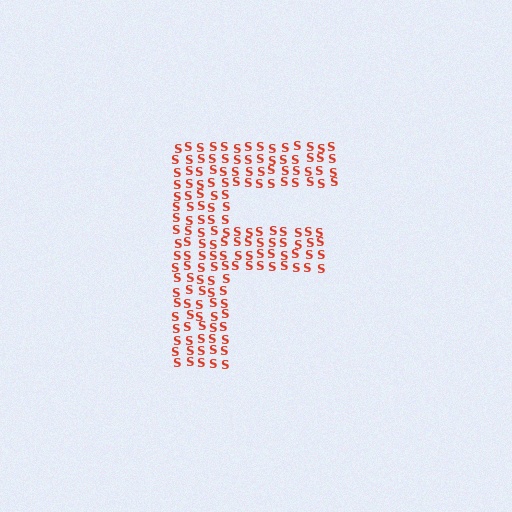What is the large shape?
The large shape is the letter F.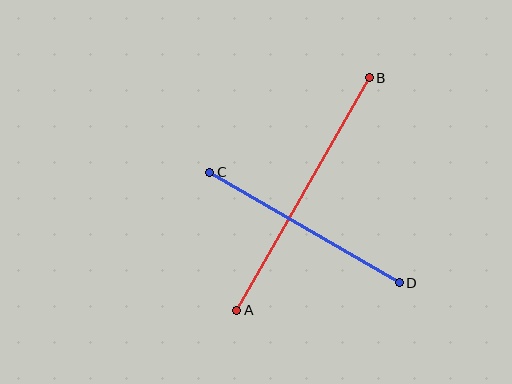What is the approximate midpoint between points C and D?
The midpoint is at approximately (305, 227) pixels.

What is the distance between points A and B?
The distance is approximately 267 pixels.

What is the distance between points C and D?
The distance is approximately 219 pixels.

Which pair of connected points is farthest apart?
Points A and B are farthest apart.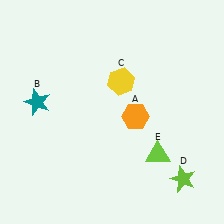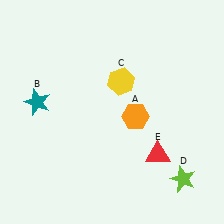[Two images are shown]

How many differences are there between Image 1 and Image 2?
There is 1 difference between the two images.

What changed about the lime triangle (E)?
In Image 1, E is lime. In Image 2, it changed to red.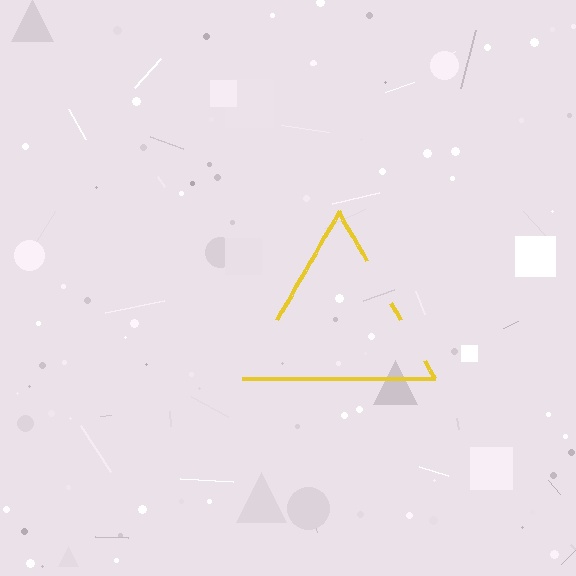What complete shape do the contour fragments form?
The contour fragments form a triangle.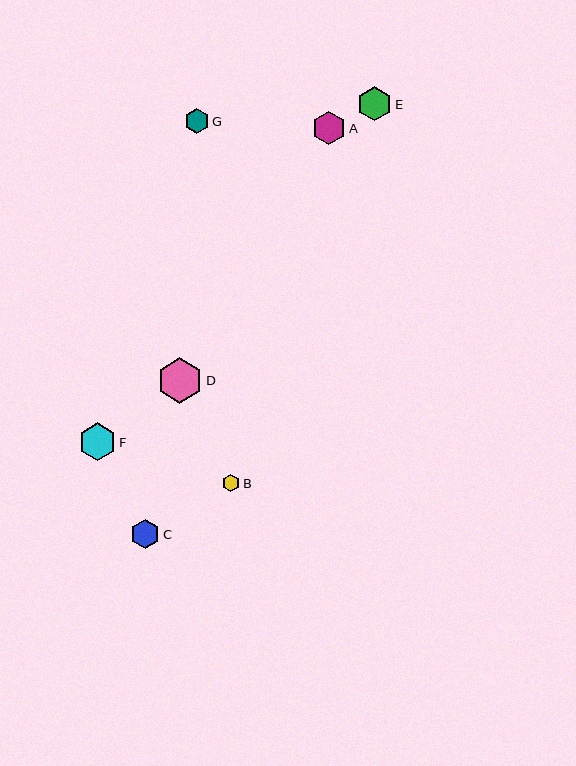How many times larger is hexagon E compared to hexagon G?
Hexagon E is approximately 1.4 times the size of hexagon G.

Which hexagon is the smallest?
Hexagon B is the smallest with a size of approximately 18 pixels.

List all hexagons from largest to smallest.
From largest to smallest: D, F, E, A, C, G, B.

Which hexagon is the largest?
Hexagon D is the largest with a size of approximately 46 pixels.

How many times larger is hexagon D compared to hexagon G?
Hexagon D is approximately 1.9 times the size of hexagon G.